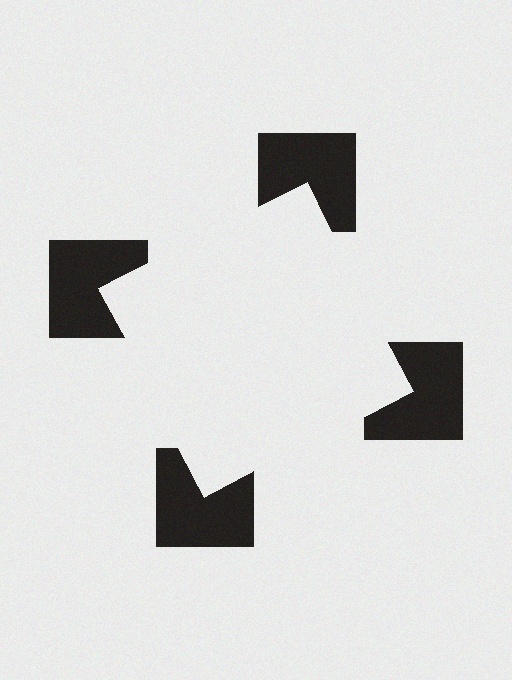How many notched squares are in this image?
There are 4 — one at each vertex of the illusory square.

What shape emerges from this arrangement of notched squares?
An illusory square — its edges are inferred from the aligned wedge cuts in the notched squares, not physically drawn.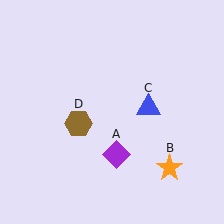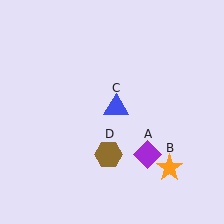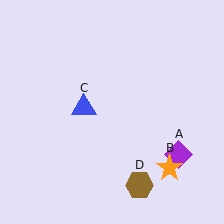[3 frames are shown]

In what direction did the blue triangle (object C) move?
The blue triangle (object C) moved left.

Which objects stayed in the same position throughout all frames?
Orange star (object B) remained stationary.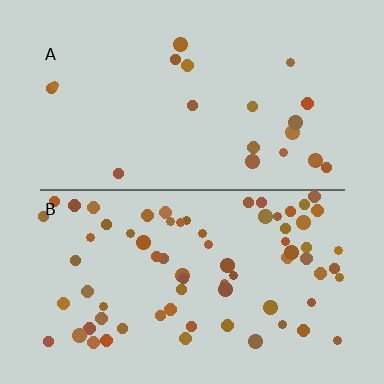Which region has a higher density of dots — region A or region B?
B (the bottom).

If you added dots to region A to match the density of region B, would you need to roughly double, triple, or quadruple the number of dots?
Approximately quadruple.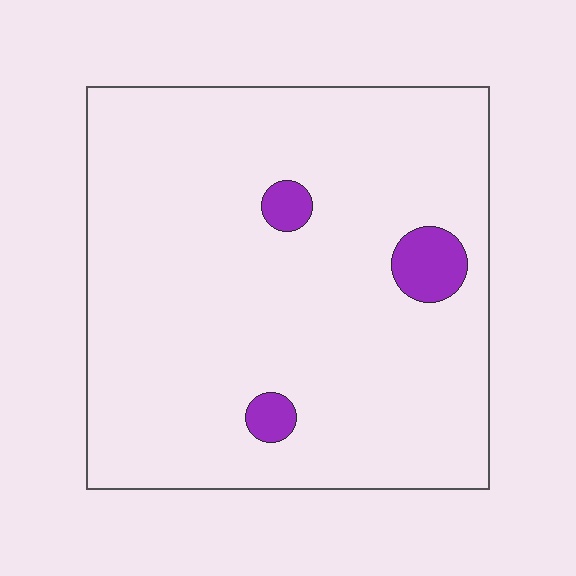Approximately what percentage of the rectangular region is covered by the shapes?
Approximately 5%.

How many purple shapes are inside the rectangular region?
3.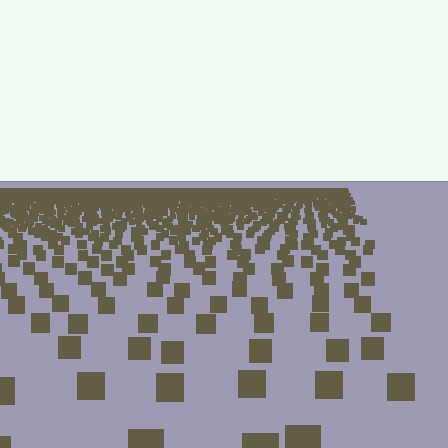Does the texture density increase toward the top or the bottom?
Density increases toward the top.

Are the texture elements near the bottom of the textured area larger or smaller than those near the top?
Larger. Near the bottom, elements are closer to the viewer and appear at a bigger on-screen size.